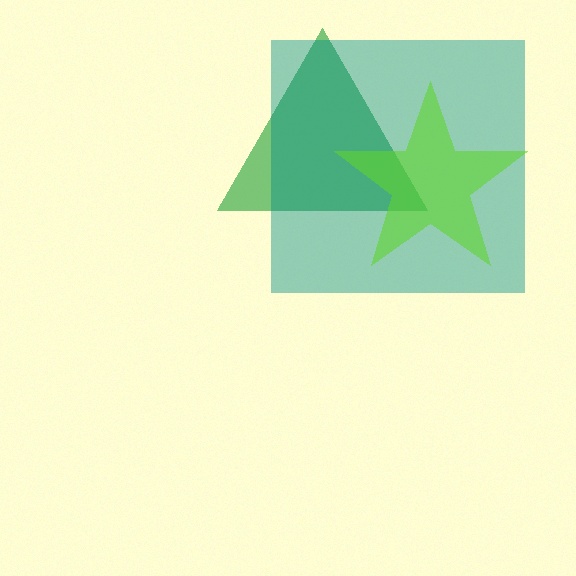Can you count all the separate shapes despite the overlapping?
Yes, there are 3 separate shapes.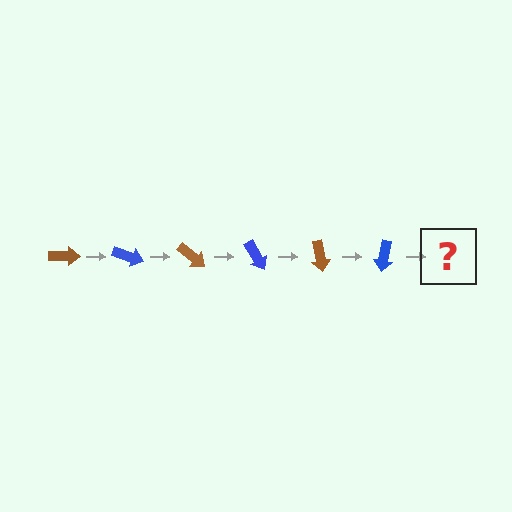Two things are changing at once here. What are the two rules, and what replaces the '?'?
The two rules are that it rotates 20 degrees each step and the color cycles through brown and blue. The '?' should be a brown arrow, rotated 120 degrees from the start.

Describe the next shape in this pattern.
It should be a brown arrow, rotated 120 degrees from the start.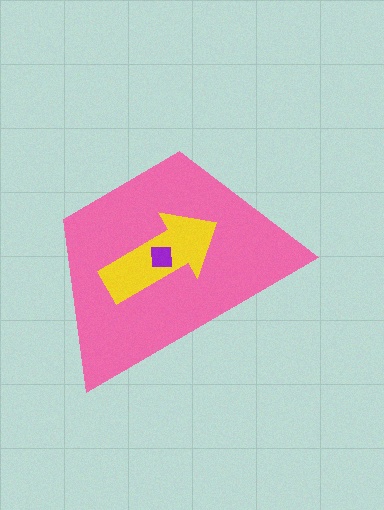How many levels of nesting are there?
3.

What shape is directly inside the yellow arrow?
The purple square.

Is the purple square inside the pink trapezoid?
Yes.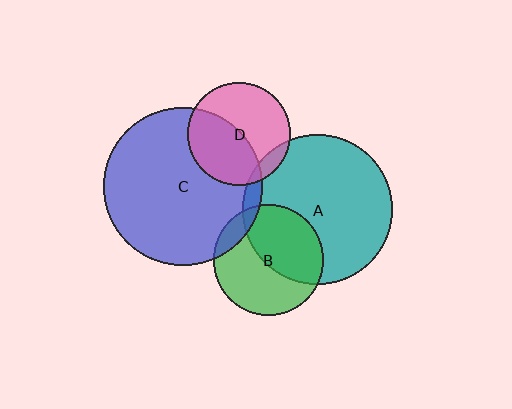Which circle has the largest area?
Circle C (blue).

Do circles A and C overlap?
Yes.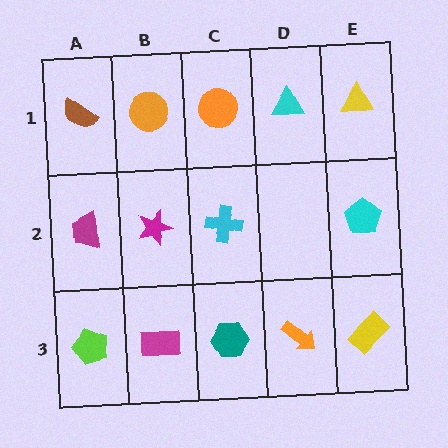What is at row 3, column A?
A lime pentagon.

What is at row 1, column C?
An orange circle.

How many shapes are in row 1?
5 shapes.